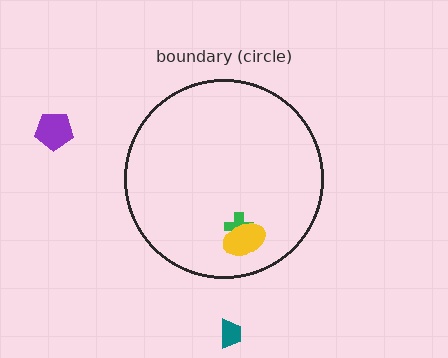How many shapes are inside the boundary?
2 inside, 2 outside.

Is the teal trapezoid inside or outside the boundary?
Outside.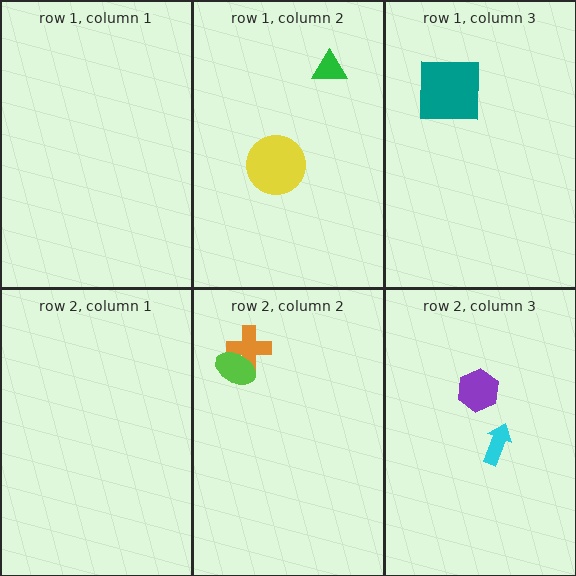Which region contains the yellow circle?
The row 1, column 2 region.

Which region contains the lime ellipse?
The row 2, column 2 region.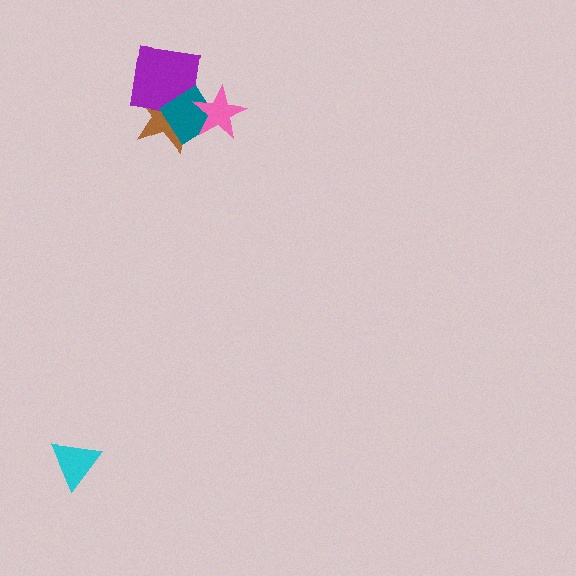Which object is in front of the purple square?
The teal diamond is in front of the purple square.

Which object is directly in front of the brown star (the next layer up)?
The purple square is directly in front of the brown star.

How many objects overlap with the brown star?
3 objects overlap with the brown star.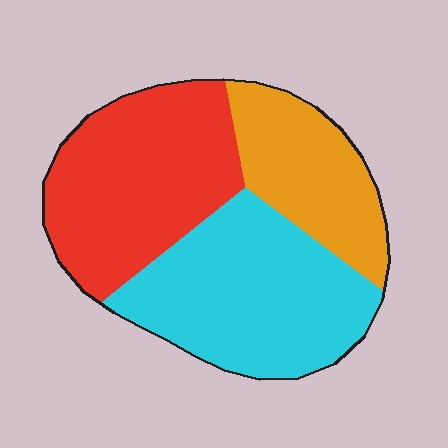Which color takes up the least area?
Orange, at roughly 25%.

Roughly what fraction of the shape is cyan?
Cyan takes up between a third and a half of the shape.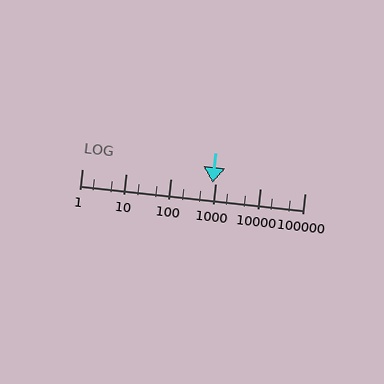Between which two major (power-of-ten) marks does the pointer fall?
The pointer is between 100 and 1000.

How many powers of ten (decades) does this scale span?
The scale spans 5 decades, from 1 to 100000.